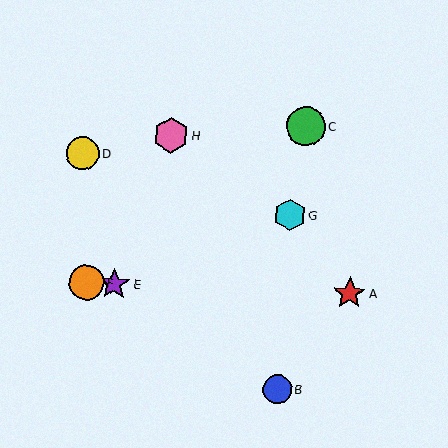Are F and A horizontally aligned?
Yes, both are at y≈283.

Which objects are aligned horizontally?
Objects A, E, F are aligned horizontally.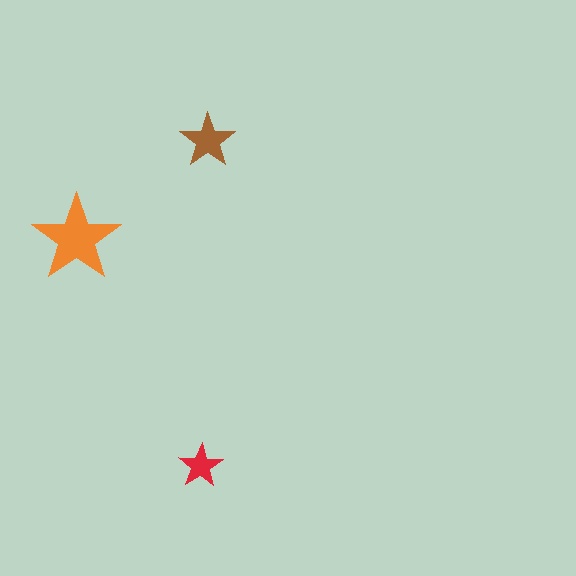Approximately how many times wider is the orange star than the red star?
About 2 times wider.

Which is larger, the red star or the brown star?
The brown one.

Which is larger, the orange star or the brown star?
The orange one.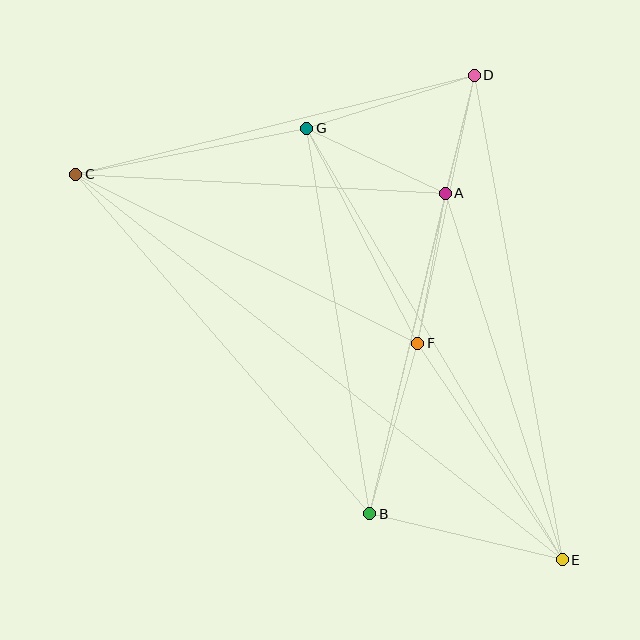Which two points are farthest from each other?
Points C and E are farthest from each other.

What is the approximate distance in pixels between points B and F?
The distance between B and F is approximately 177 pixels.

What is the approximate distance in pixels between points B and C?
The distance between B and C is approximately 449 pixels.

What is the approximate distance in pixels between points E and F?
The distance between E and F is approximately 260 pixels.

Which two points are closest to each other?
Points A and D are closest to each other.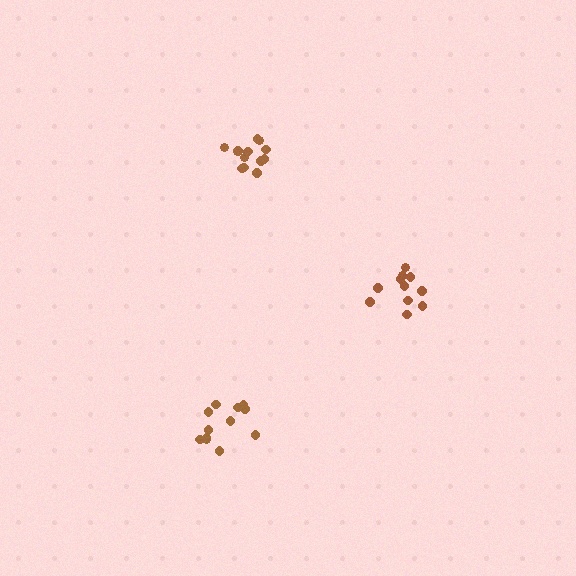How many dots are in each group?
Group 1: 12 dots, Group 2: 13 dots, Group 3: 11 dots (36 total).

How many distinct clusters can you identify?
There are 3 distinct clusters.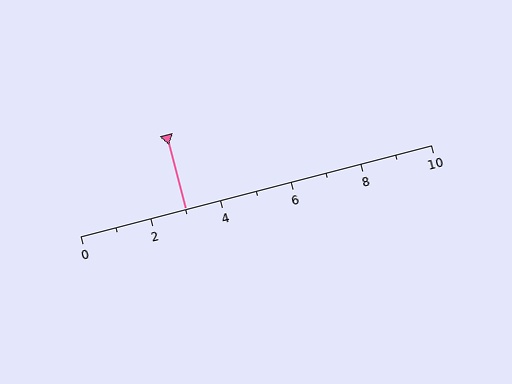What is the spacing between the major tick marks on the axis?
The major ticks are spaced 2 apart.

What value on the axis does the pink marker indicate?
The marker indicates approximately 3.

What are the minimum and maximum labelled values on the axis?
The axis runs from 0 to 10.